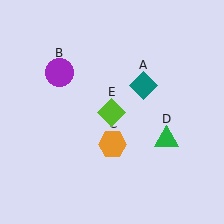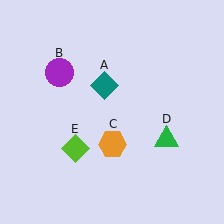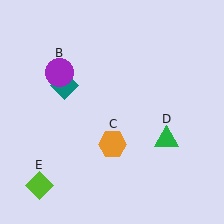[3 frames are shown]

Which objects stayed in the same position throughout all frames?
Purple circle (object B) and orange hexagon (object C) and green triangle (object D) remained stationary.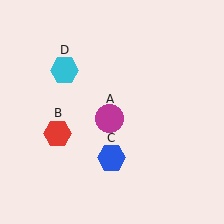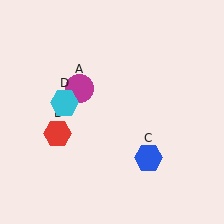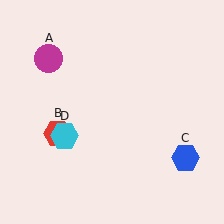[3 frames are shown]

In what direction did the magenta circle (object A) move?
The magenta circle (object A) moved up and to the left.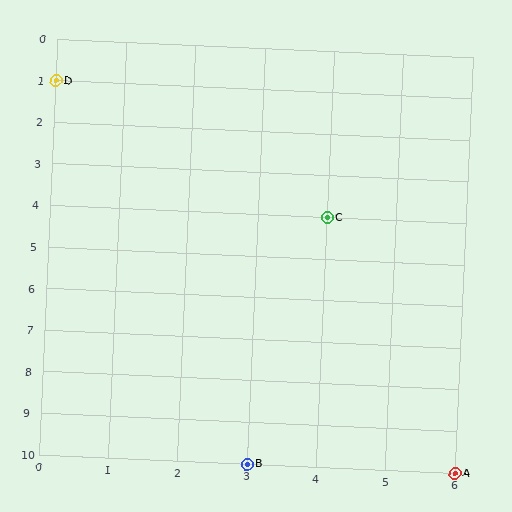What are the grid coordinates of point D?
Point D is at grid coordinates (0, 1).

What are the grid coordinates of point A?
Point A is at grid coordinates (6, 10).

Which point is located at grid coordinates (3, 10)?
Point B is at (3, 10).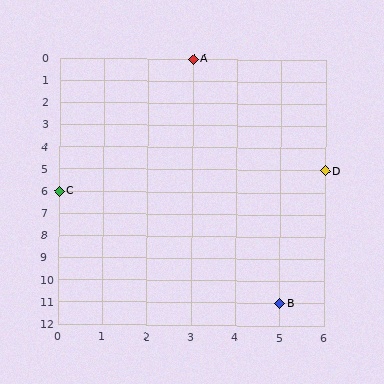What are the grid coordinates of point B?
Point B is at grid coordinates (5, 11).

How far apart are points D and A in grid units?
Points D and A are 3 columns and 5 rows apart (about 5.8 grid units diagonally).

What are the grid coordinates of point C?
Point C is at grid coordinates (0, 6).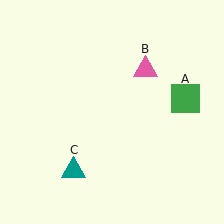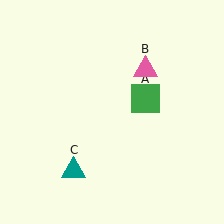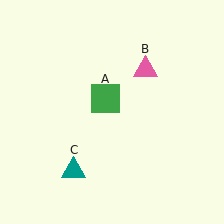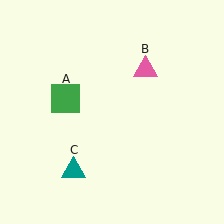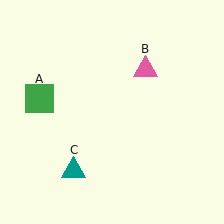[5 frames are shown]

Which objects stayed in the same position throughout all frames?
Pink triangle (object B) and teal triangle (object C) remained stationary.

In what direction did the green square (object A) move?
The green square (object A) moved left.